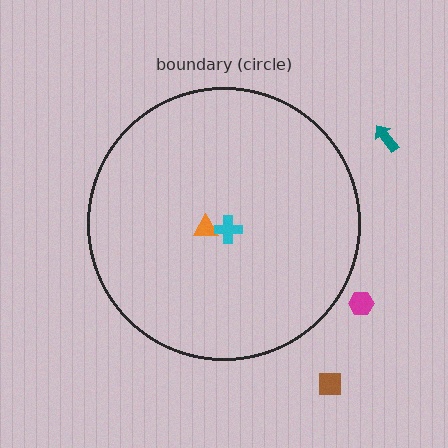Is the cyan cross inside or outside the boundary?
Inside.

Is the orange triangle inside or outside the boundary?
Inside.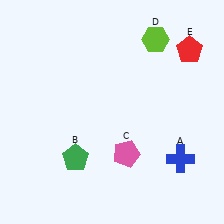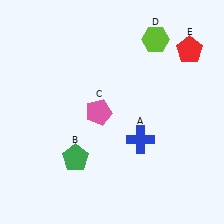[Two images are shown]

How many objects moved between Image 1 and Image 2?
2 objects moved between the two images.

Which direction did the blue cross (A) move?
The blue cross (A) moved left.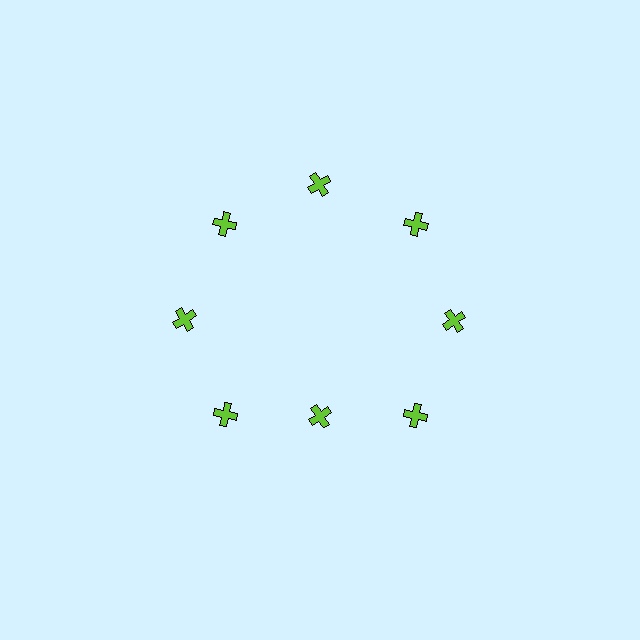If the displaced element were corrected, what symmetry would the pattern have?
It would have 8-fold rotational symmetry — the pattern would map onto itself every 45 degrees.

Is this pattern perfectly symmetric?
No. The 8 lime crosses are arranged in a ring, but one element near the 6 o'clock position is pulled inward toward the center, breaking the 8-fold rotational symmetry.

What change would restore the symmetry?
The symmetry would be restored by moving it outward, back onto the ring so that all 8 crosses sit at equal angles and equal distance from the center.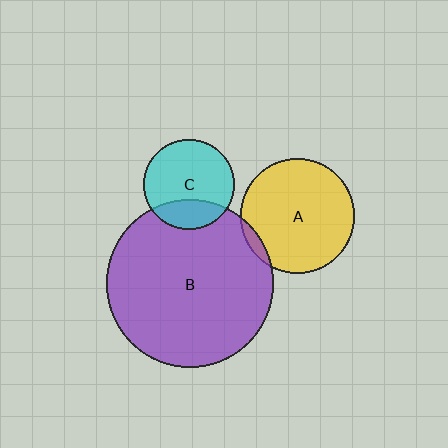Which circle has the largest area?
Circle B (purple).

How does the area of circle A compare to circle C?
Approximately 1.6 times.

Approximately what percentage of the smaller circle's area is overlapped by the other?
Approximately 5%.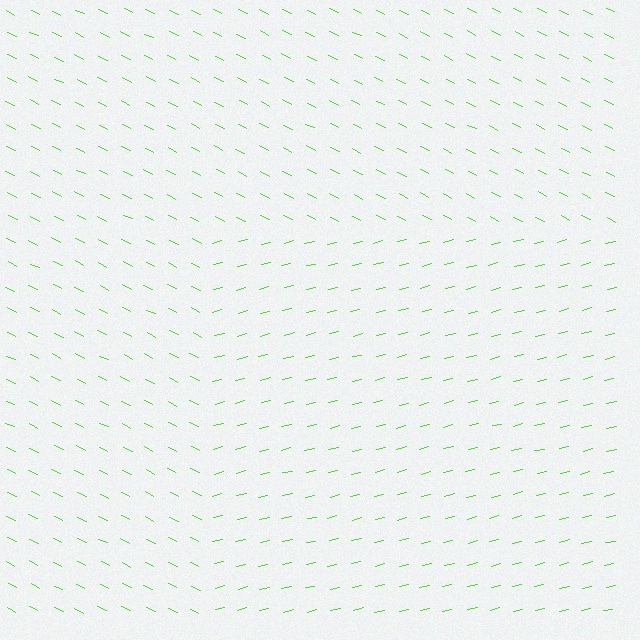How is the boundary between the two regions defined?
The boundary is defined purely by a change in line orientation (approximately 40 degrees difference). All lines are the same color and thickness.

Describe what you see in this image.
The image is filled with small lime line segments. A rectangle region in the image has lines oriented differently from the surrounding lines, creating a visible texture boundary.